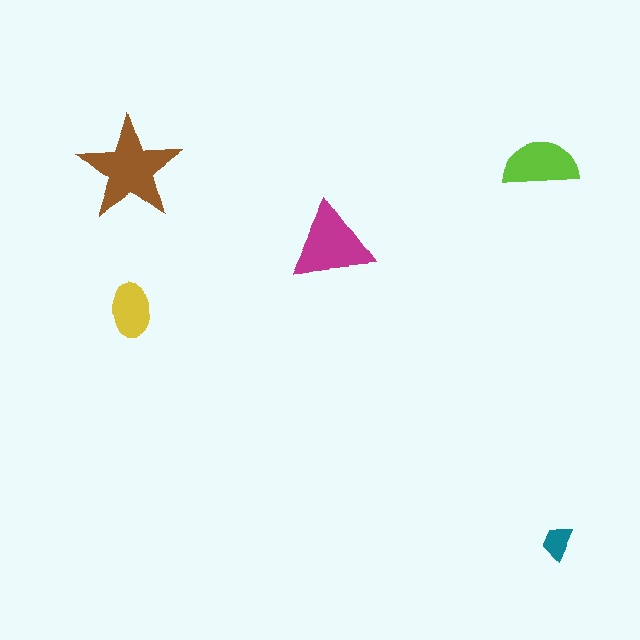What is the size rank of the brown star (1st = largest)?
1st.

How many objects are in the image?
There are 5 objects in the image.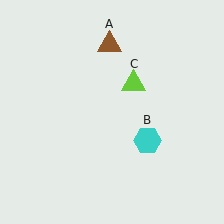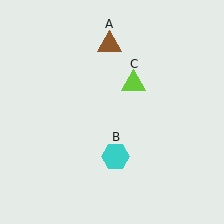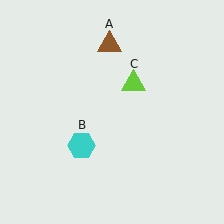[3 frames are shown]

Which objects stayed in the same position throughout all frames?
Brown triangle (object A) and lime triangle (object C) remained stationary.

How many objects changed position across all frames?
1 object changed position: cyan hexagon (object B).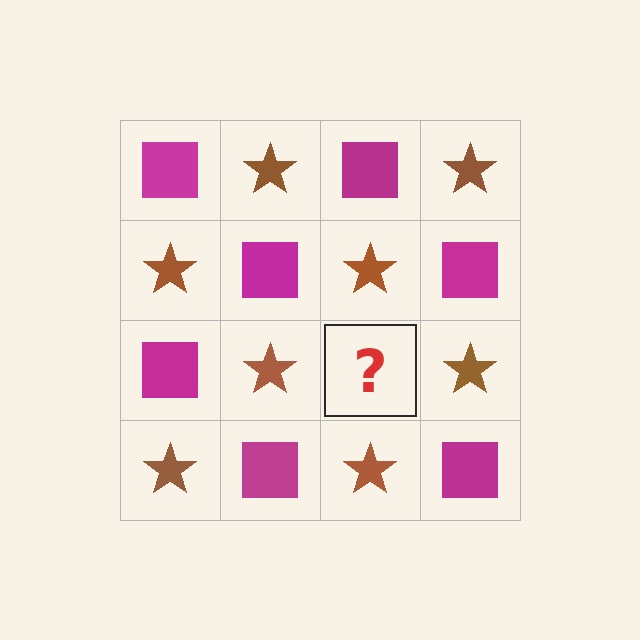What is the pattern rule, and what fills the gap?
The rule is that it alternates magenta square and brown star in a checkerboard pattern. The gap should be filled with a magenta square.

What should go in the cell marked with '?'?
The missing cell should contain a magenta square.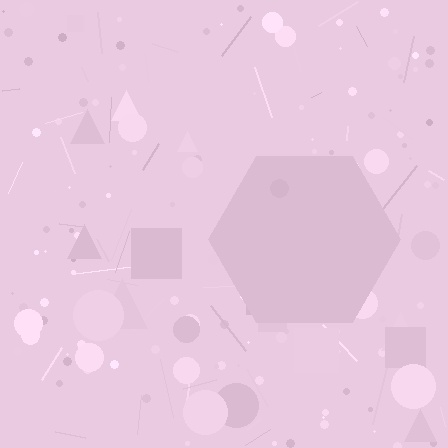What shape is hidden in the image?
A hexagon is hidden in the image.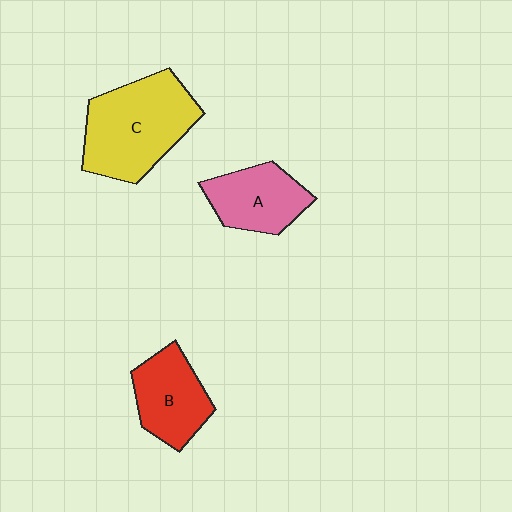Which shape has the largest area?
Shape C (yellow).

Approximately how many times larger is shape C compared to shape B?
Approximately 1.6 times.